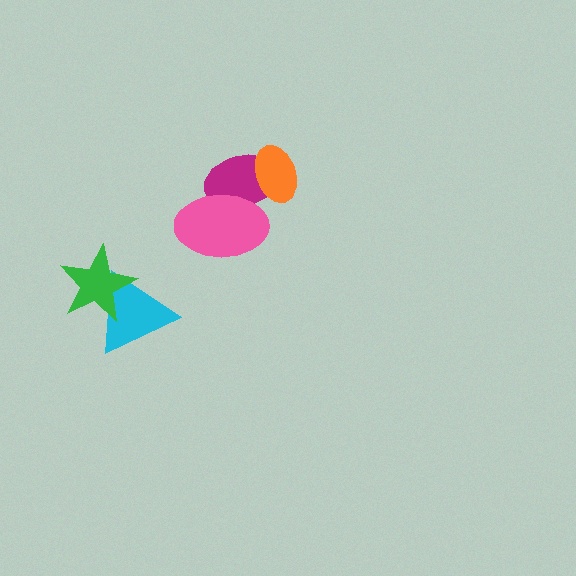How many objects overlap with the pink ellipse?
1 object overlaps with the pink ellipse.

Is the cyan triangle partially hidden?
Yes, it is partially covered by another shape.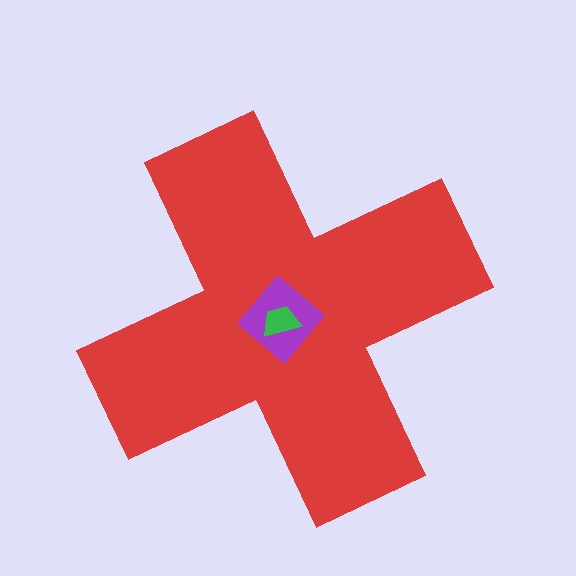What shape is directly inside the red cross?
The purple diamond.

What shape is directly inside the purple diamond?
The green trapezoid.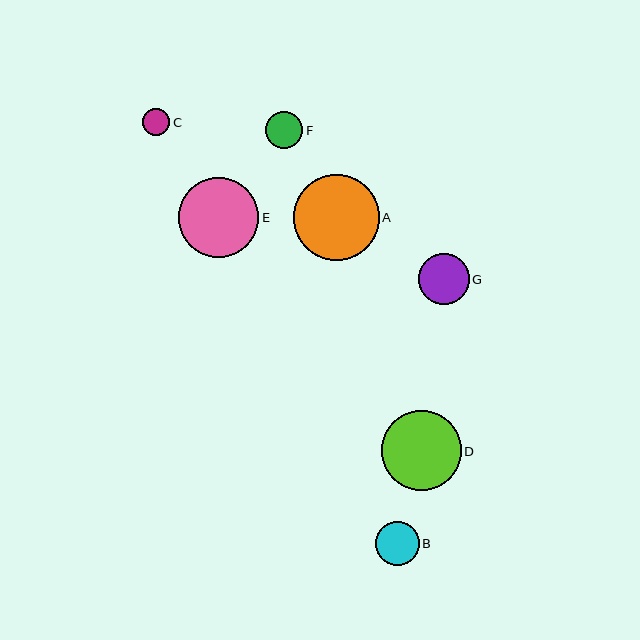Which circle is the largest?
Circle A is the largest with a size of approximately 85 pixels.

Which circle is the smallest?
Circle C is the smallest with a size of approximately 27 pixels.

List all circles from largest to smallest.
From largest to smallest: A, E, D, G, B, F, C.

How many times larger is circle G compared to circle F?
Circle G is approximately 1.4 times the size of circle F.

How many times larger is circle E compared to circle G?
Circle E is approximately 1.6 times the size of circle G.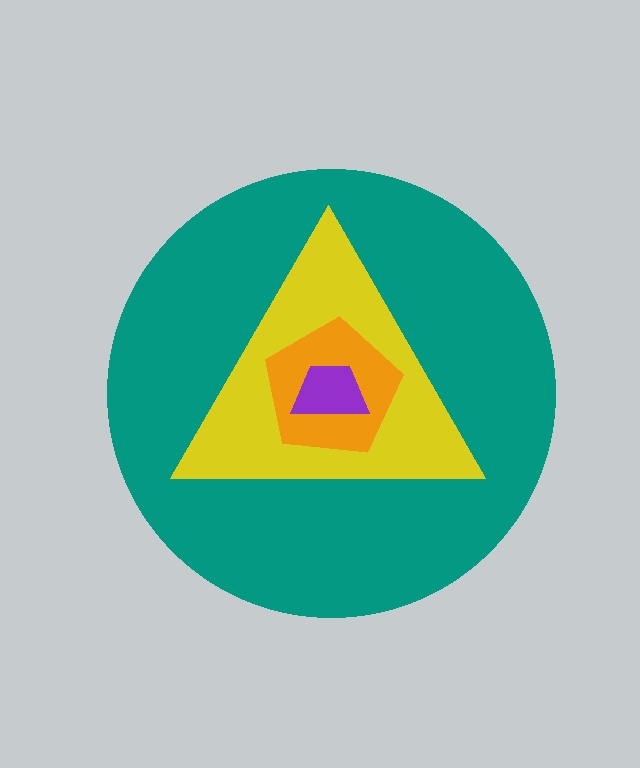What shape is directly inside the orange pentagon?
The purple trapezoid.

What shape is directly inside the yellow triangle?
The orange pentagon.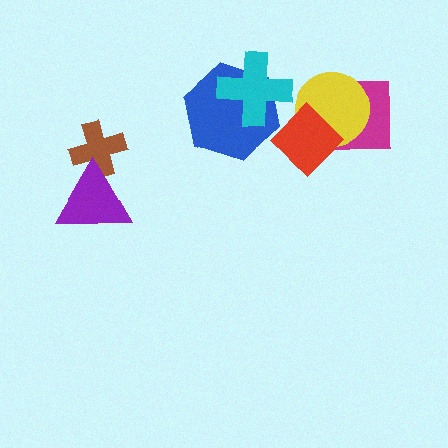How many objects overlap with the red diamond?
2 objects overlap with the red diamond.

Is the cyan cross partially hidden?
No, no other shape covers it.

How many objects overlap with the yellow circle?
2 objects overlap with the yellow circle.